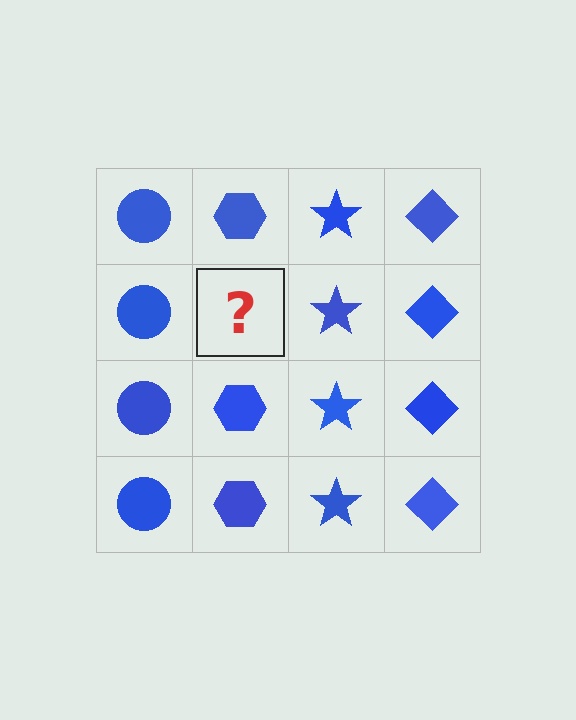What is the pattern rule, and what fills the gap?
The rule is that each column has a consistent shape. The gap should be filled with a blue hexagon.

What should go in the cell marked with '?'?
The missing cell should contain a blue hexagon.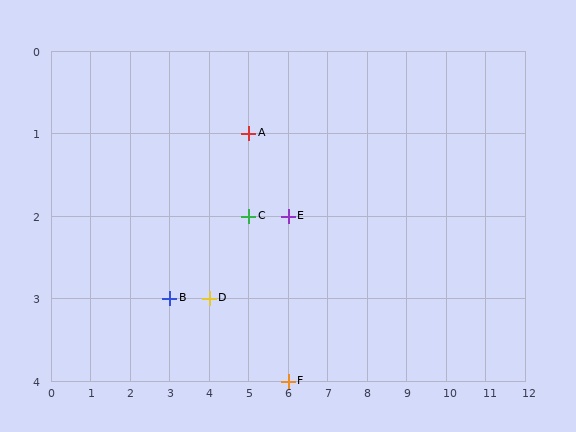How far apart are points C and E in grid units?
Points C and E are 1 column apart.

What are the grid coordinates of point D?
Point D is at grid coordinates (4, 3).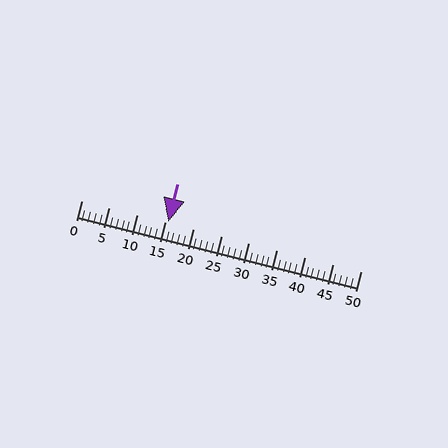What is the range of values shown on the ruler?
The ruler shows values from 0 to 50.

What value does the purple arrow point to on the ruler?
The purple arrow points to approximately 16.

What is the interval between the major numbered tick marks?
The major tick marks are spaced 5 units apart.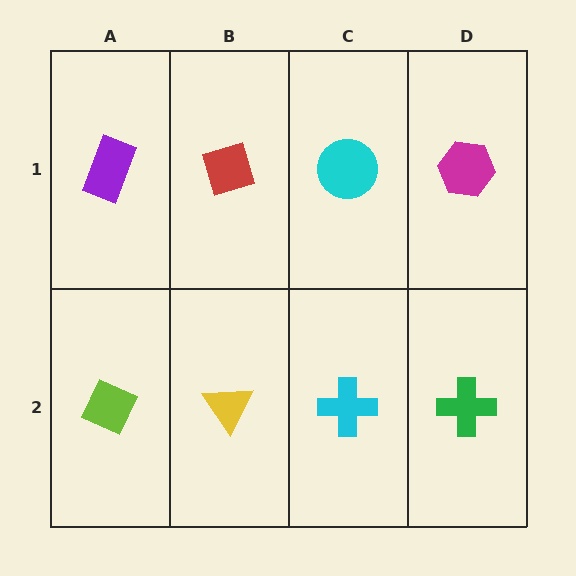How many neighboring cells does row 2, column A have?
2.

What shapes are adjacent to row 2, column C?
A cyan circle (row 1, column C), a yellow triangle (row 2, column B), a green cross (row 2, column D).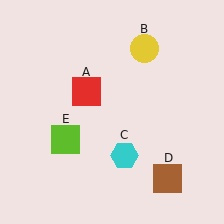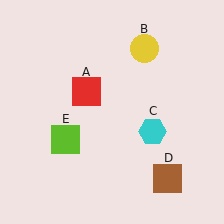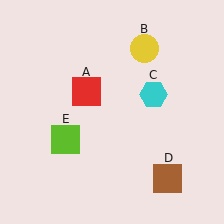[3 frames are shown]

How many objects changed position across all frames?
1 object changed position: cyan hexagon (object C).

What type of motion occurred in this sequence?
The cyan hexagon (object C) rotated counterclockwise around the center of the scene.